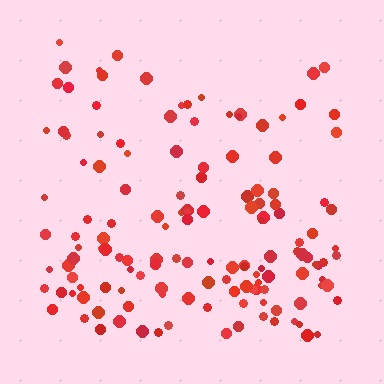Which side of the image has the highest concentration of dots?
The bottom.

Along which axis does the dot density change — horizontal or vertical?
Vertical.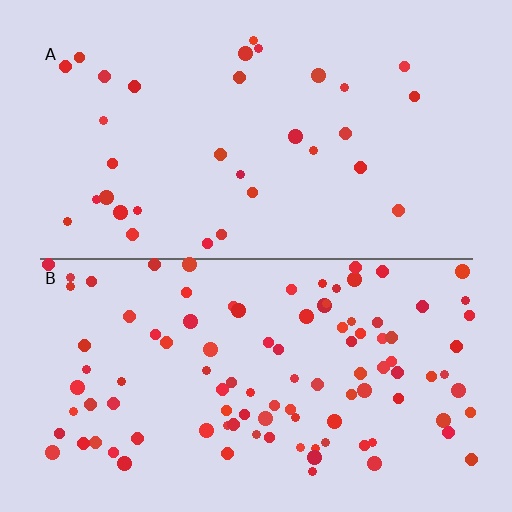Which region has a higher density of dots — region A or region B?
B (the bottom).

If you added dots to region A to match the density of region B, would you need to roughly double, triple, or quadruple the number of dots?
Approximately triple.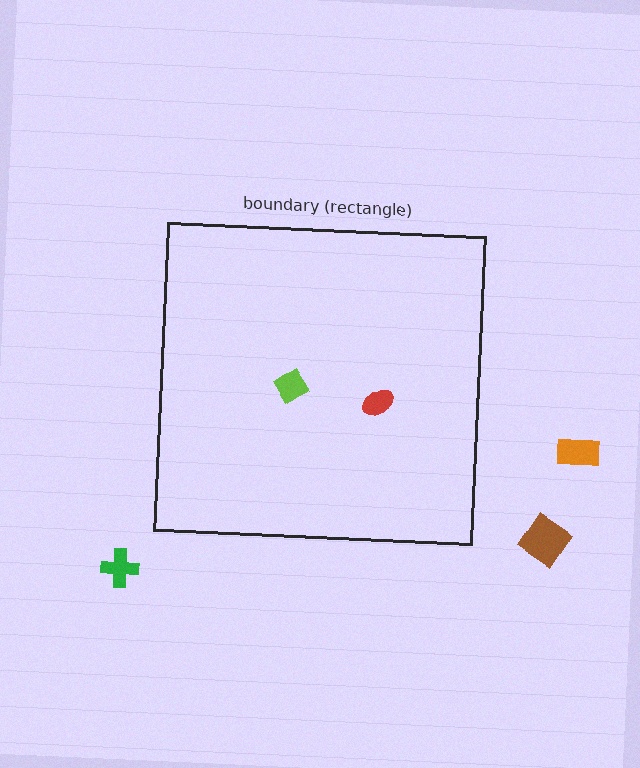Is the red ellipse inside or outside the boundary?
Inside.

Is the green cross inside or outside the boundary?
Outside.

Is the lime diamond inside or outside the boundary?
Inside.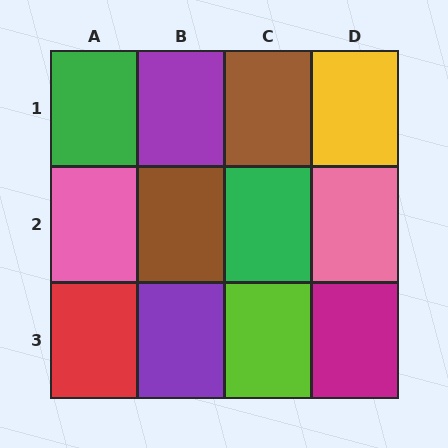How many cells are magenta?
1 cell is magenta.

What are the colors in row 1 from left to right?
Green, purple, brown, yellow.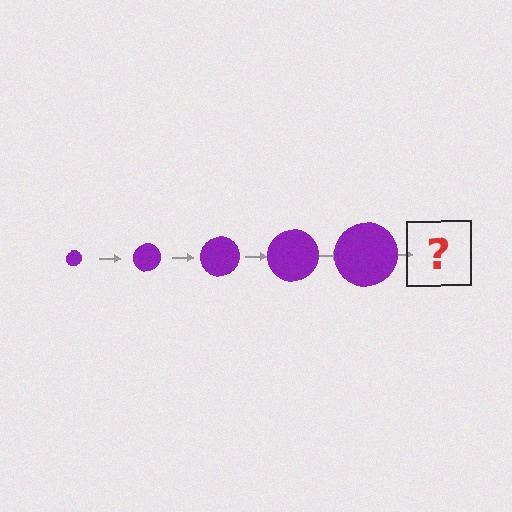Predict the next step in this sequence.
The next step is a purple circle, larger than the previous one.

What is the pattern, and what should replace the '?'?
The pattern is that the circle gets progressively larger each step. The '?' should be a purple circle, larger than the previous one.